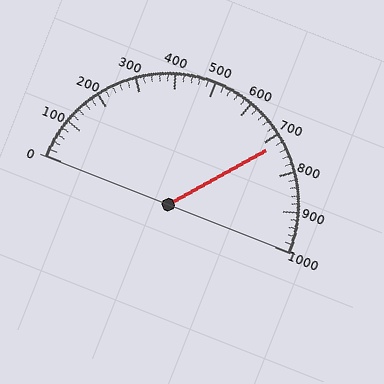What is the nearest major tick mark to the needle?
The nearest major tick mark is 700.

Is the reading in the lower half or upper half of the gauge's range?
The reading is in the upper half of the range (0 to 1000).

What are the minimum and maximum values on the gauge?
The gauge ranges from 0 to 1000.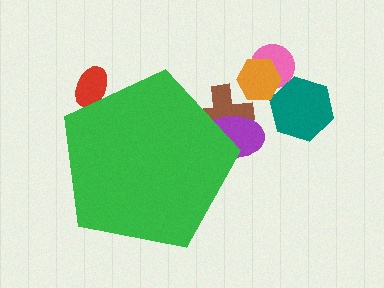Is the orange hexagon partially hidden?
No, the orange hexagon is fully visible.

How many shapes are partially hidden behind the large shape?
3 shapes are partially hidden.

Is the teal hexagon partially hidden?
No, the teal hexagon is fully visible.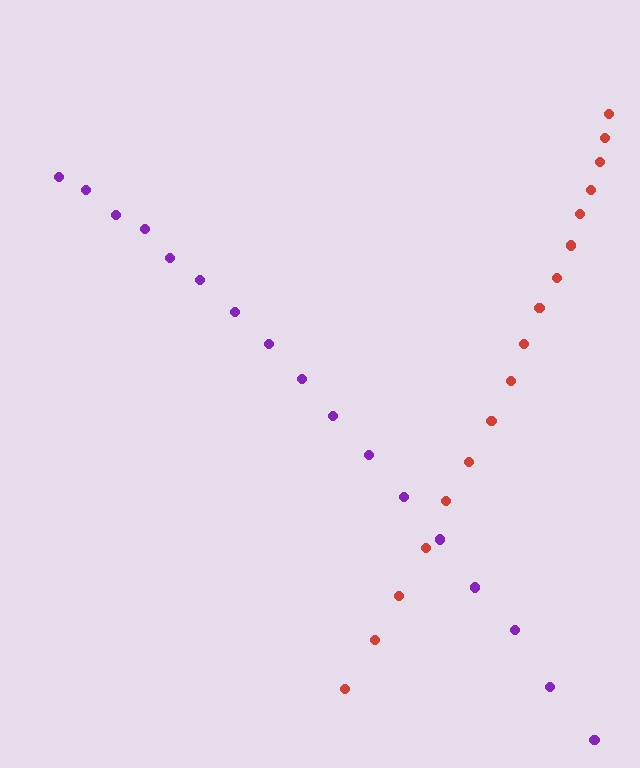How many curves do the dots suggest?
There are 2 distinct paths.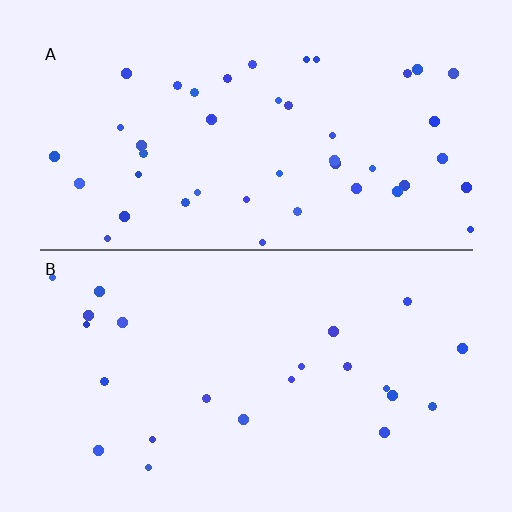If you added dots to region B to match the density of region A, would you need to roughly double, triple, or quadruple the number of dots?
Approximately double.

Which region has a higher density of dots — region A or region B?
A (the top).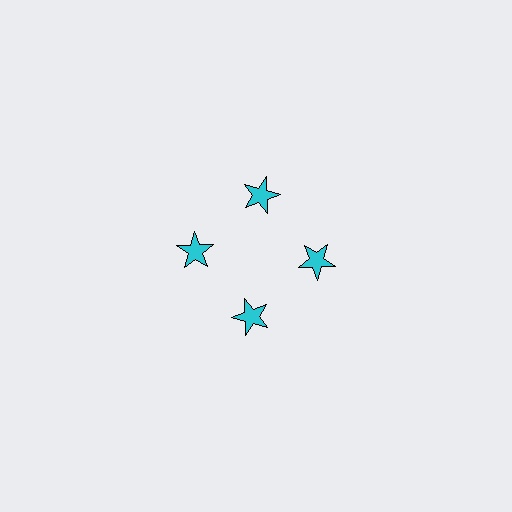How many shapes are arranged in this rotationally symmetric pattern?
There are 4 shapes, arranged in 4 groups of 1.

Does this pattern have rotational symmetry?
Yes, this pattern has 4-fold rotational symmetry. It looks the same after rotating 90 degrees around the center.